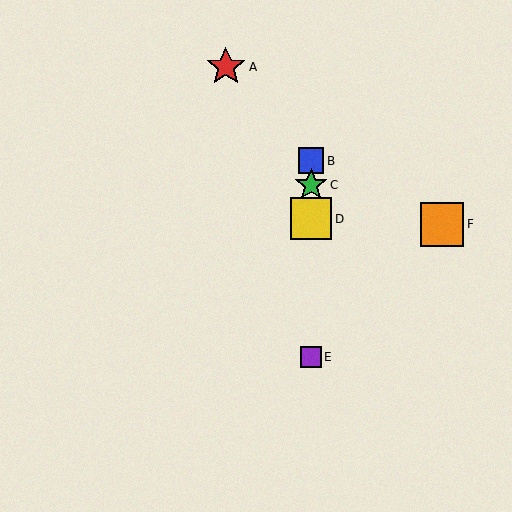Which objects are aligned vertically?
Objects B, C, D, E are aligned vertically.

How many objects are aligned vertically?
4 objects (B, C, D, E) are aligned vertically.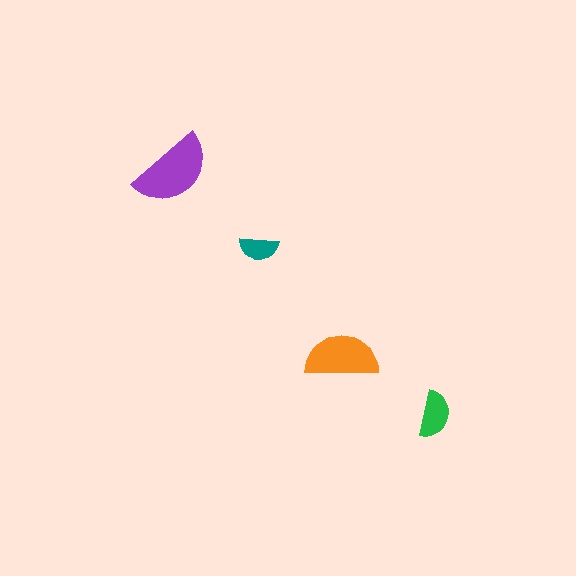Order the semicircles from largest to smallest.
the purple one, the orange one, the green one, the teal one.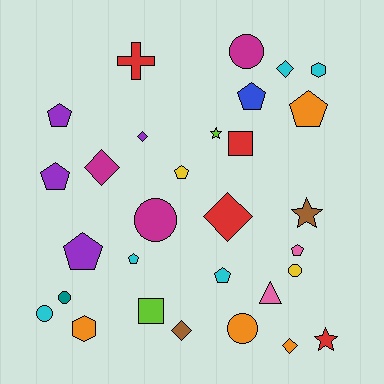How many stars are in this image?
There are 3 stars.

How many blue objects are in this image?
There is 1 blue object.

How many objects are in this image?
There are 30 objects.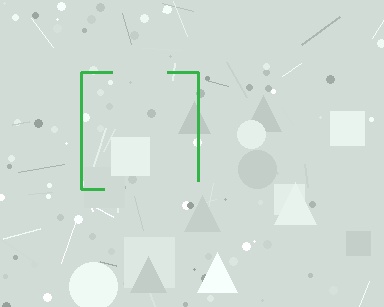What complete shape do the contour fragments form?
The contour fragments form a square.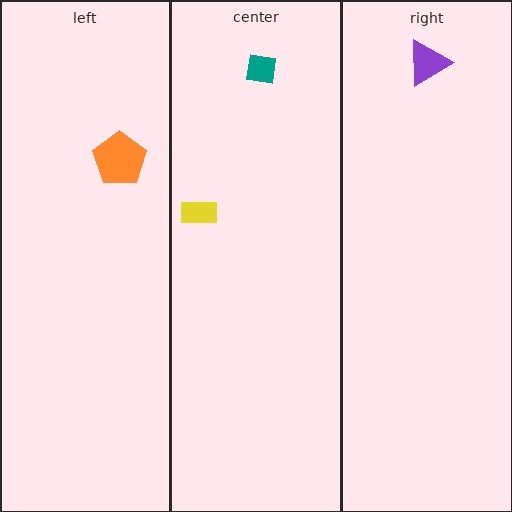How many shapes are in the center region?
2.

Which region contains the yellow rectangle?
The center region.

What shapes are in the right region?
The purple triangle.